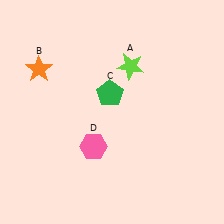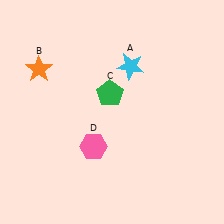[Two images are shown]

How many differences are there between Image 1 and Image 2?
There is 1 difference between the two images.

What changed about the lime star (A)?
In Image 1, A is lime. In Image 2, it changed to cyan.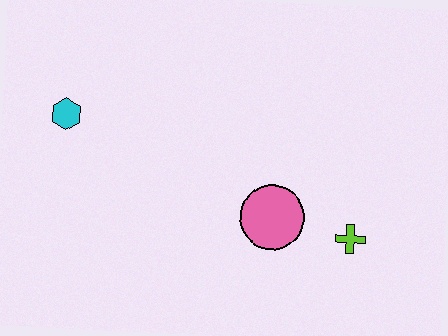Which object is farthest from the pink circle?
The cyan hexagon is farthest from the pink circle.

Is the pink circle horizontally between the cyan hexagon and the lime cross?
Yes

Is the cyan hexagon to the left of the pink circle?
Yes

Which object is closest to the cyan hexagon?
The pink circle is closest to the cyan hexagon.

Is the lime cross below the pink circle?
Yes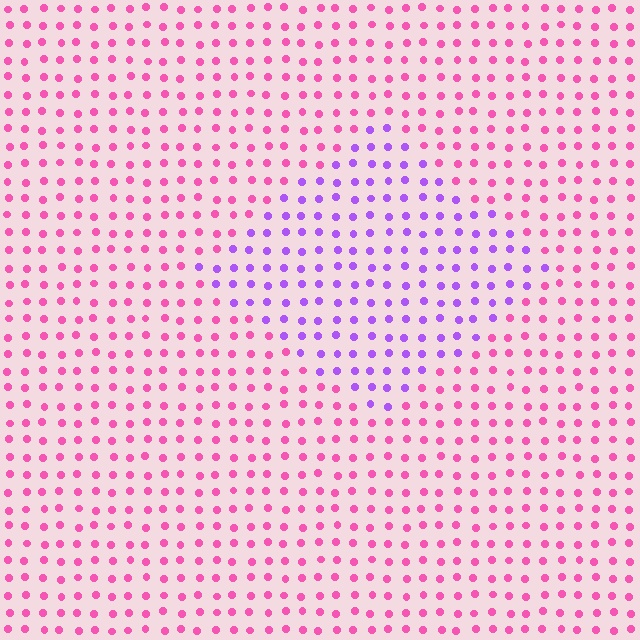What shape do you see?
I see a diamond.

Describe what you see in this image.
The image is filled with small pink elements in a uniform arrangement. A diamond-shaped region is visible where the elements are tinted to a slightly different hue, forming a subtle color boundary.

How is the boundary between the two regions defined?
The boundary is defined purely by a slight shift in hue (about 51 degrees). Spacing, size, and orientation are identical on both sides.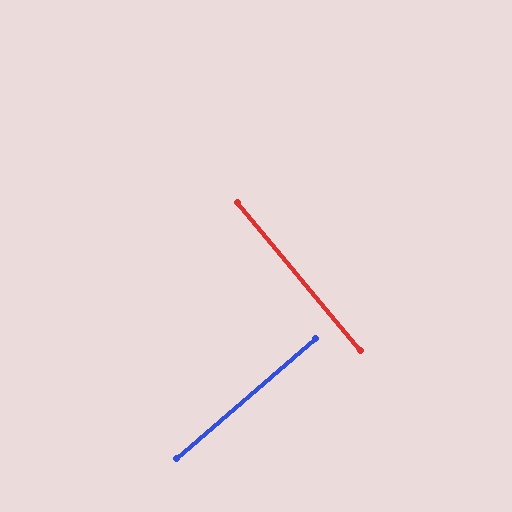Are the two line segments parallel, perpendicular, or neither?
Perpendicular — they meet at approximately 89°.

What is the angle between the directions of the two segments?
Approximately 89 degrees.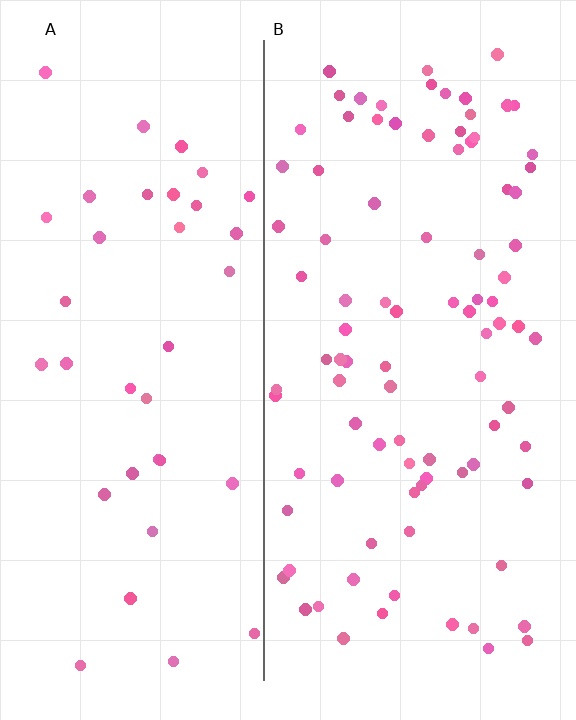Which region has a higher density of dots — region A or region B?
B (the right).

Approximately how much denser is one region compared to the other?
Approximately 2.4× — region B over region A.